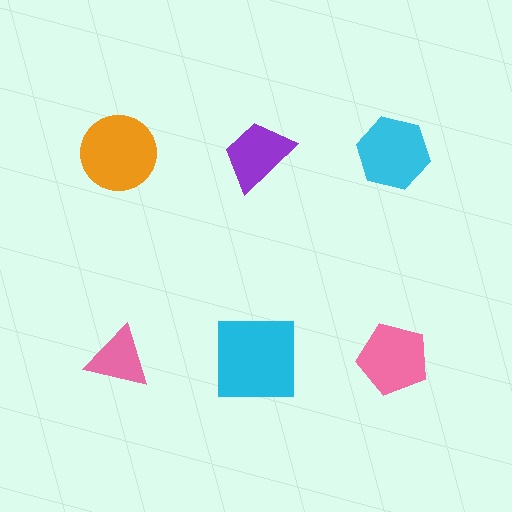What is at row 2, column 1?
A pink triangle.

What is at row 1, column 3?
A cyan hexagon.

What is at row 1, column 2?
A purple trapezoid.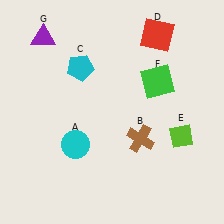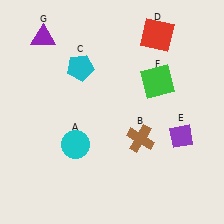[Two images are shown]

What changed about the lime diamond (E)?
In Image 1, E is lime. In Image 2, it changed to purple.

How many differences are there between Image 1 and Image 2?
There is 1 difference between the two images.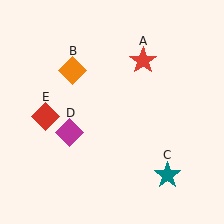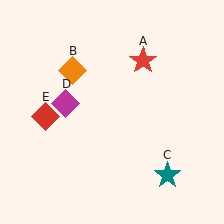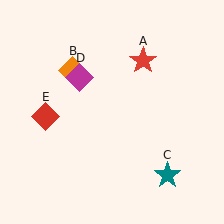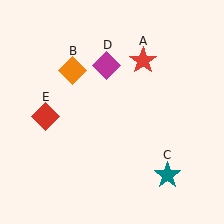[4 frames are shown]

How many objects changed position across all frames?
1 object changed position: magenta diamond (object D).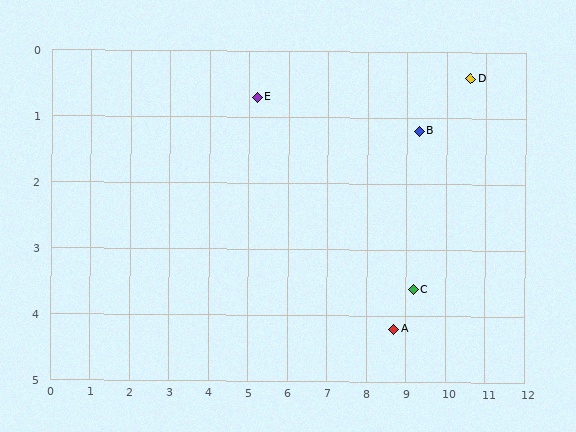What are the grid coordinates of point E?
Point E is at approximately (5.2, 0.7).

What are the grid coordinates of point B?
Point B is at approximately (9.3, 1.2).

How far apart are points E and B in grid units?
Points E and B are about 4.1 grid units apart.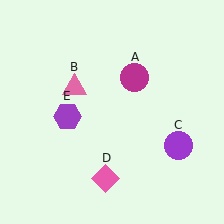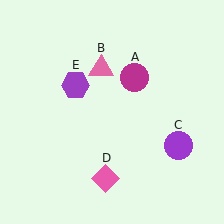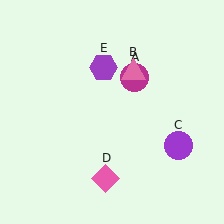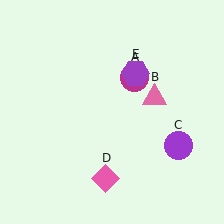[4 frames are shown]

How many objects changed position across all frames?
2 objects changed position: pink triangle (object B), purple hexagon (object E).